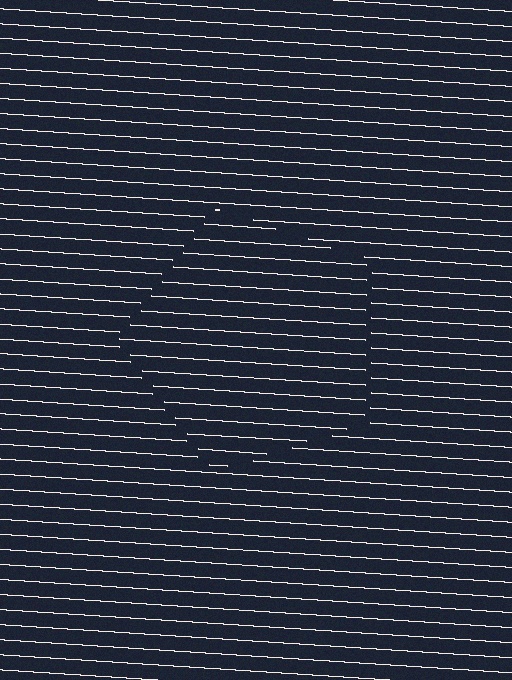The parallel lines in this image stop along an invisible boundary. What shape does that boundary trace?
An illusory pentagon. The interior of the shape contains the same grating, shifted by half a period — the contour is defined by the phase discontinuity where line-ends from the inner and outer gratings abut.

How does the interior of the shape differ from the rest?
The interior of the shape contains the same grating, shifted by half a period — the contour is defined by the phase discontinuity where line-ends from the inner and outer gratings abut.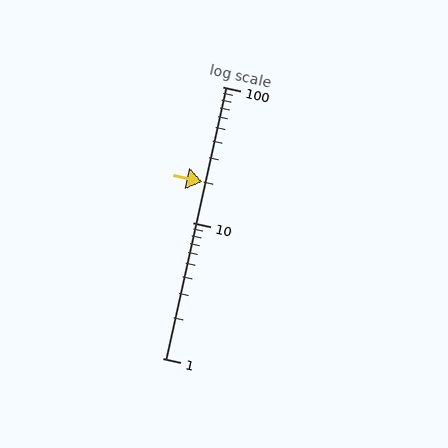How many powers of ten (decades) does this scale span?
The scale spans 2 decades, from 1 to 100.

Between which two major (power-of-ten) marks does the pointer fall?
The pointer is between 10 and 100.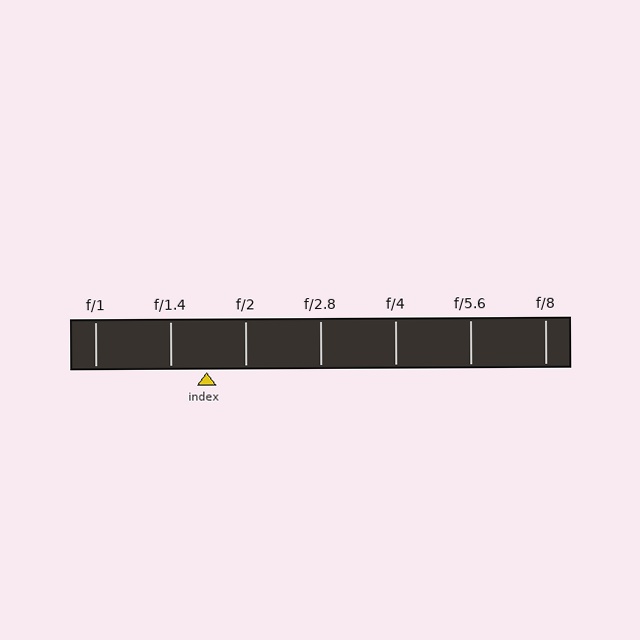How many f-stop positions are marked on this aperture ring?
There are 7 f-stop positions marked.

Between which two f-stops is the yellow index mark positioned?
The index mark is between f/1.4 and f/2.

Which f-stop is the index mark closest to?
The index mark is closest to f/1.4.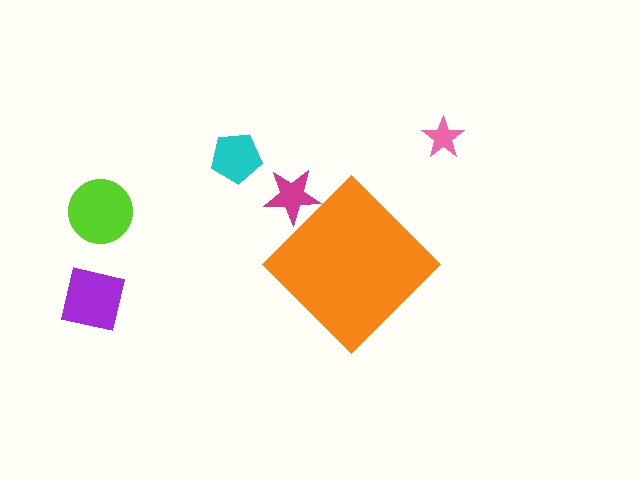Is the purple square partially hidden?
No, the purple square is fully visible.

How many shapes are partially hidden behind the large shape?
1 shape is partially hidden.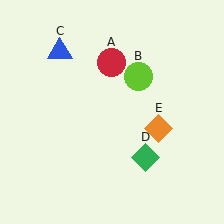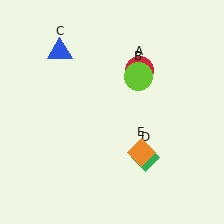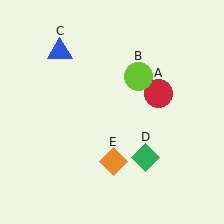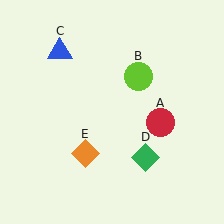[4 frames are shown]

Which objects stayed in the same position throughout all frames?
Lime circle (object B) and blue triangle (object C) and green diamond (object D) remained stationary.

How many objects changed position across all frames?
2 objects changed position: red circle (object A), orange diamond (object E).